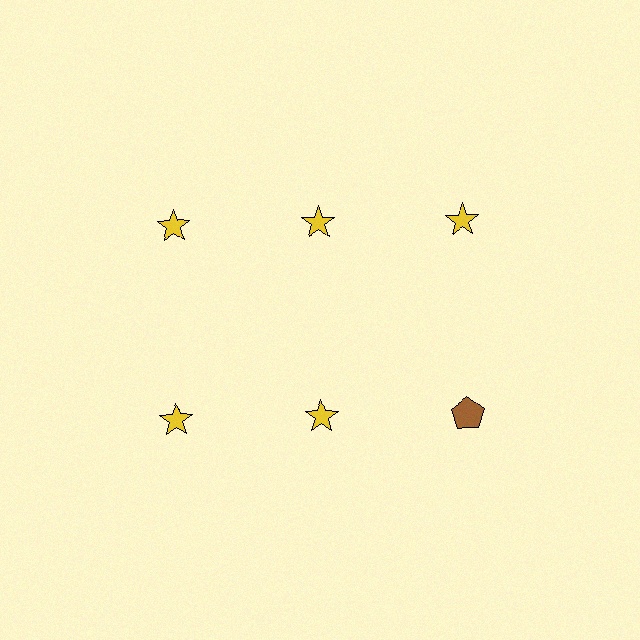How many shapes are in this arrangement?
There are 6 shapes arranged in a grid pattern.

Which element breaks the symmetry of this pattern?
The brown pentagon in the second row, center column breaks the symmetry. All other shapes are yellow stars.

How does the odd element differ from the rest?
It differs in both color (brown instead of yellow) and shape (pentagon instead of star).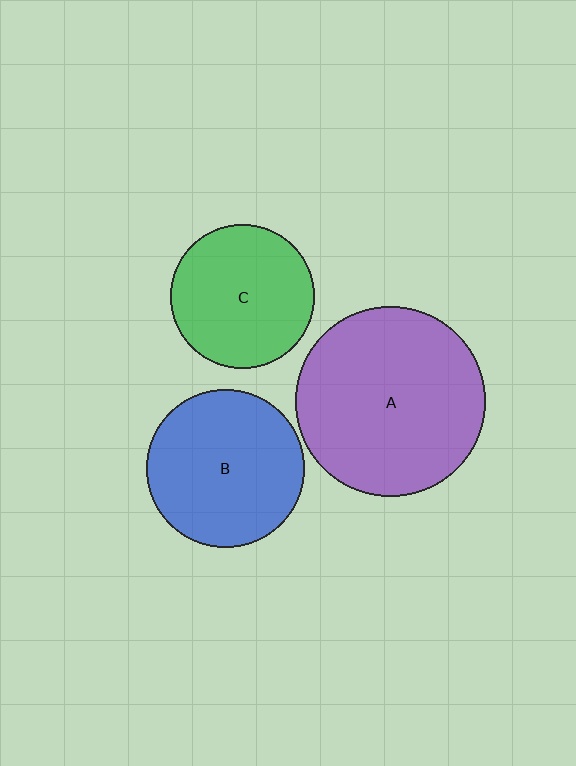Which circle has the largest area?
Circle A (purple).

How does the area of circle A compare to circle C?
Approximately 1.7 times.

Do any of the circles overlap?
No, none of the circles overlap.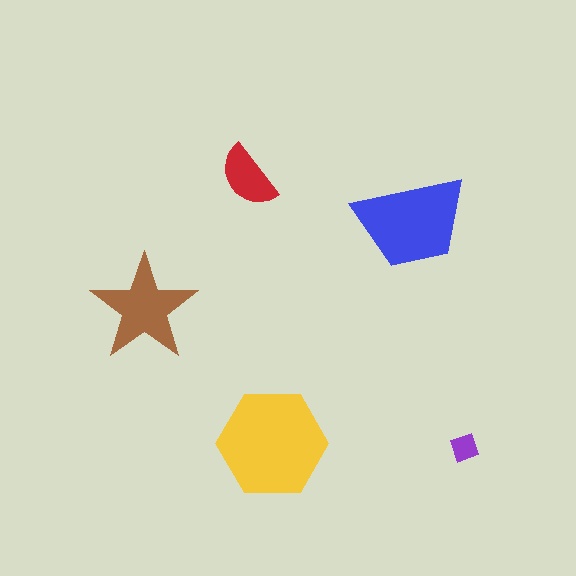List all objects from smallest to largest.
The purple diamond, the red semicircle, the brown star, the blue trapezoid, the yellow hexagon.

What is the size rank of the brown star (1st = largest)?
3rd.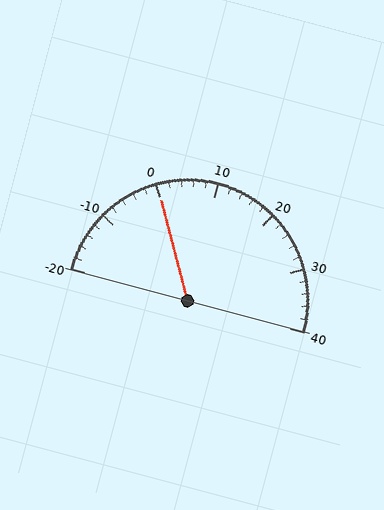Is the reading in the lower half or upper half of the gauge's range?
The reading is in the lower half of the range (-20 to 40).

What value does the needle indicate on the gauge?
The needle indicates approximately 0.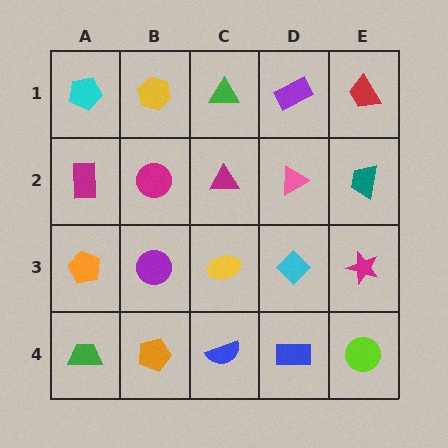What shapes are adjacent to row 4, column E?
A magenta star (row 3, column E), a blue rectangle (row 4, column D).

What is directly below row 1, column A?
A magenta rectangle.